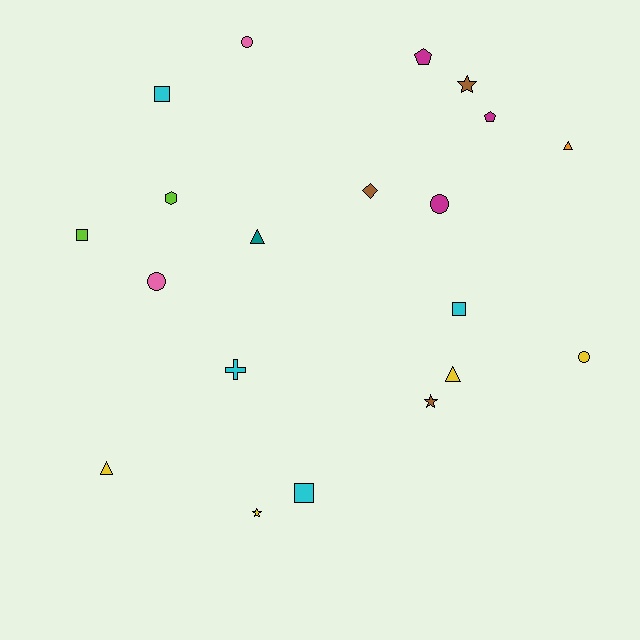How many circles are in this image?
There are 4 circles.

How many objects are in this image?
There are 20 objects.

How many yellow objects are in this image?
There are 4 yellow objects.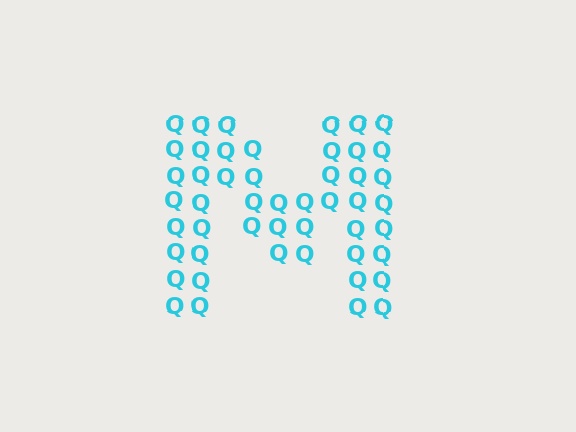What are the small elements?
The small elements are letter Q's.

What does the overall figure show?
The overall figure shows the letter M.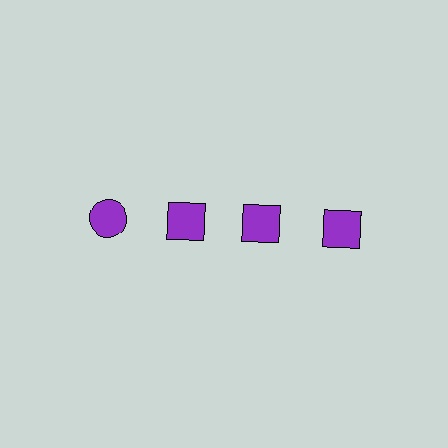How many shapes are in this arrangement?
There are 4 shapes arranged in a grid pattern.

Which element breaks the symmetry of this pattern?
The purple circle in the top row, leftmost column breaks the symmetry. All other shapes are purple squares.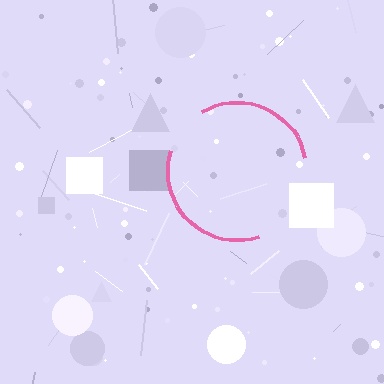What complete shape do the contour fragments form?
The contour fragments form a circle.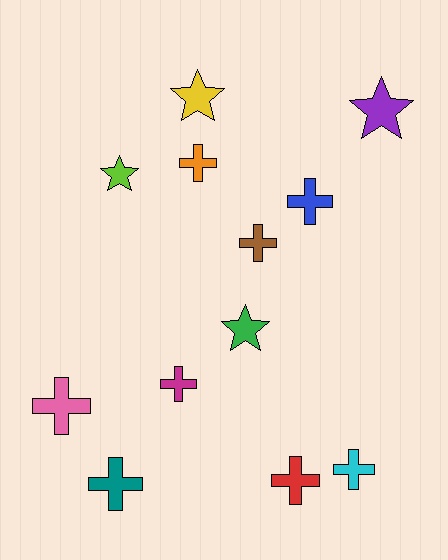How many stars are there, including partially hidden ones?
There are 4 stars.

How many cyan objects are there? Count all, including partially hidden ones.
There is 1 cyan object.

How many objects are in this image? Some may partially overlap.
There are 12 objects.